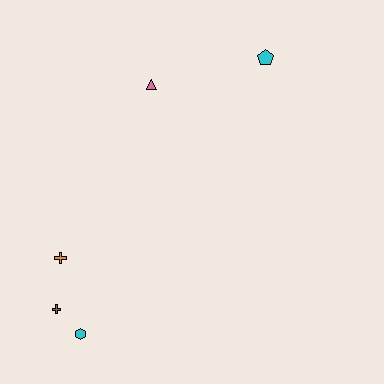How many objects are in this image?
There are 5 objects.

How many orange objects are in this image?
There is 1 orange object.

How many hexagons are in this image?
There is 1 hexagon.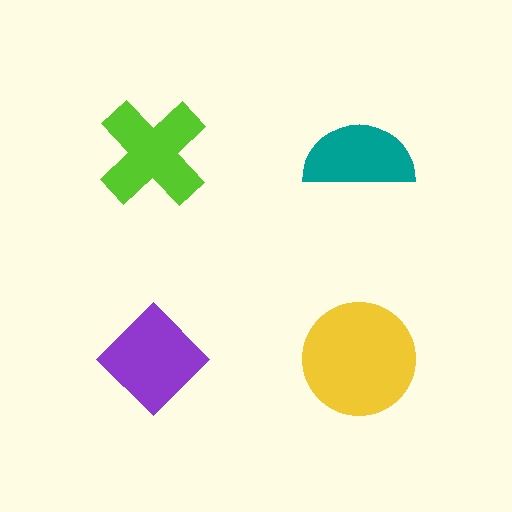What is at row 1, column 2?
A teal semicircle.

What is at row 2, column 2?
A yellow circle.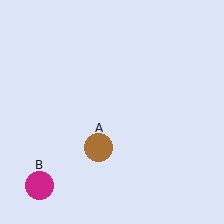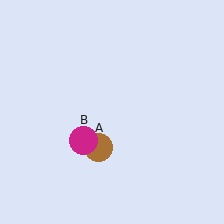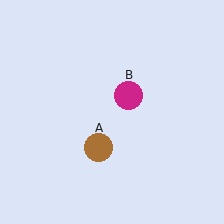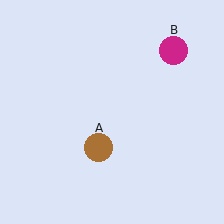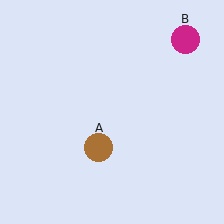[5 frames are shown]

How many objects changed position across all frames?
1 object changed position: magenta circle (object B).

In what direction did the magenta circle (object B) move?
The magenta circle (object B) moved up and to the right.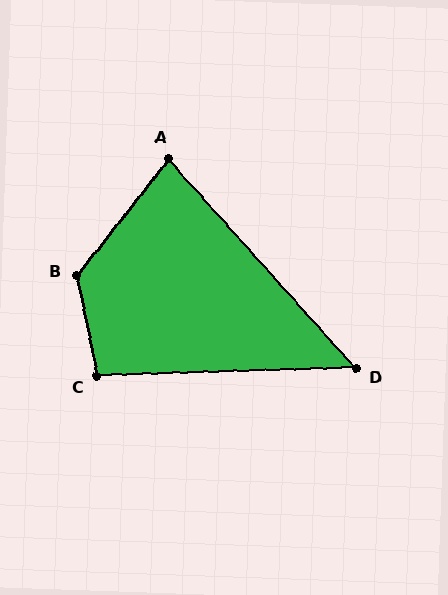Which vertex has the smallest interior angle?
D, at approximately 50 degrees.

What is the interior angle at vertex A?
Approximately 80 degrees (acute).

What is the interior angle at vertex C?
Approximately 100 degrees (obtuse).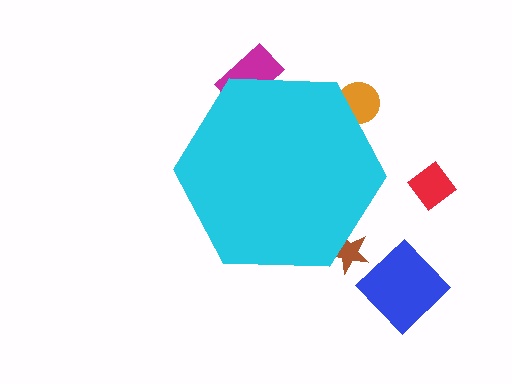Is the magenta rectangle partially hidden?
Yes, the magenta rectangle is partially hidden behind the cyan hexagon.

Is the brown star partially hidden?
Yes, the brown star is partially hidden behind the cyan hexagon.